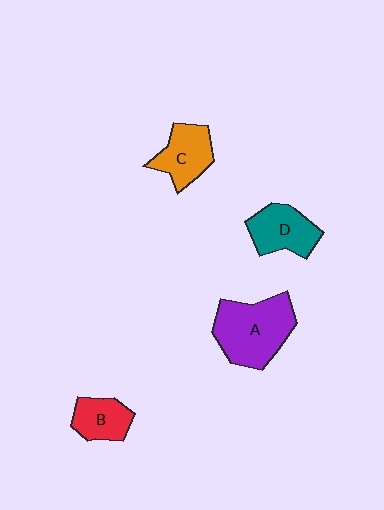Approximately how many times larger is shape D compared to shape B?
Approximately 1.3 times.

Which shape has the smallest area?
Shape B (red).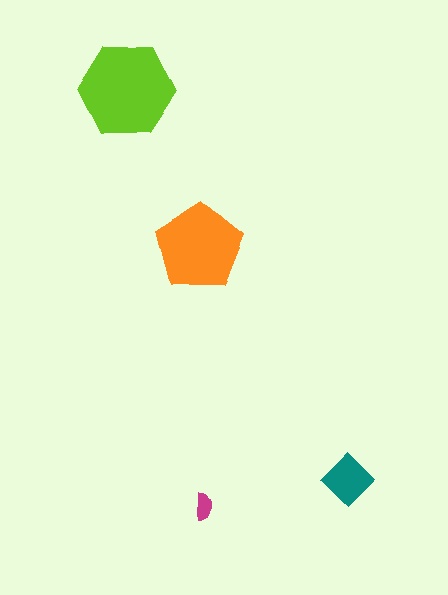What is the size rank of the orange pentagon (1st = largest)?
2nd.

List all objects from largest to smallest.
The lime hexagon, the orange pentagon, the teal diamond, the magenta semicircle.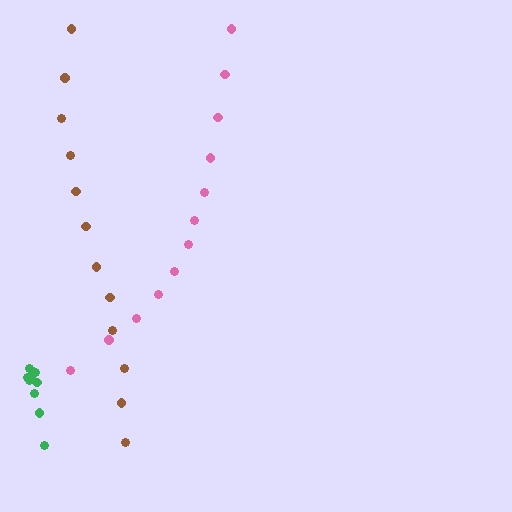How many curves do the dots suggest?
There are 3 distinct paths.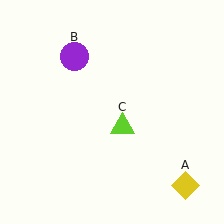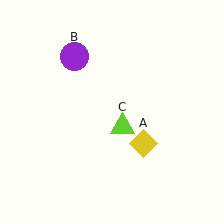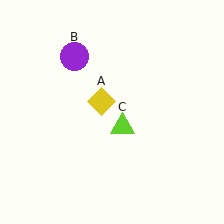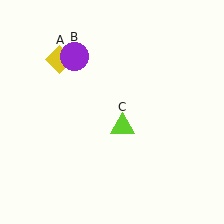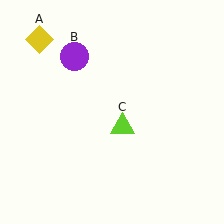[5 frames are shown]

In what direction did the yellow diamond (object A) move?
The yellow diamond (object A) moved up and to the left.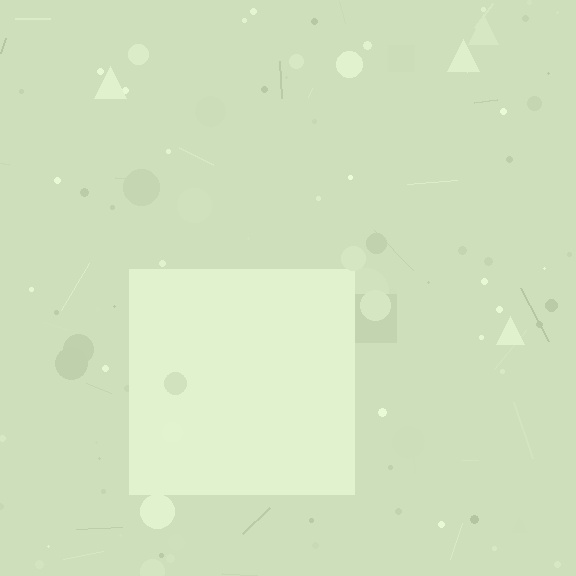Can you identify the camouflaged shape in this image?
The camouflaged shape is a square.